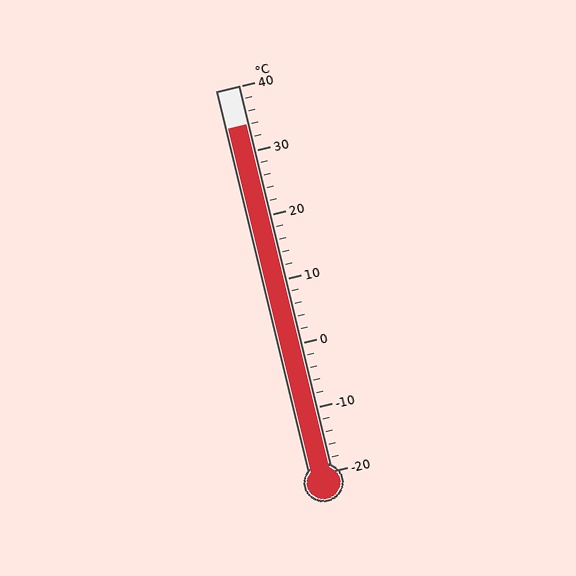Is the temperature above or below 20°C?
The temperature is above 20°C.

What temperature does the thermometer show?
The thermometer shows approximately 34°C.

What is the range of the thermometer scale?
The thermometer scale ranges from -20°C to 40°C.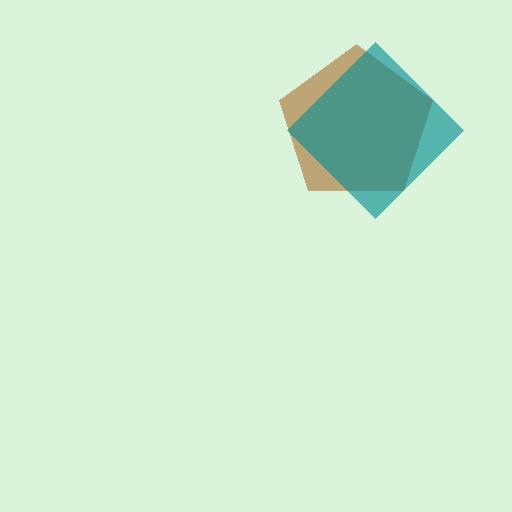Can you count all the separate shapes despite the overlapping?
Yes, there are 2 separate shapes.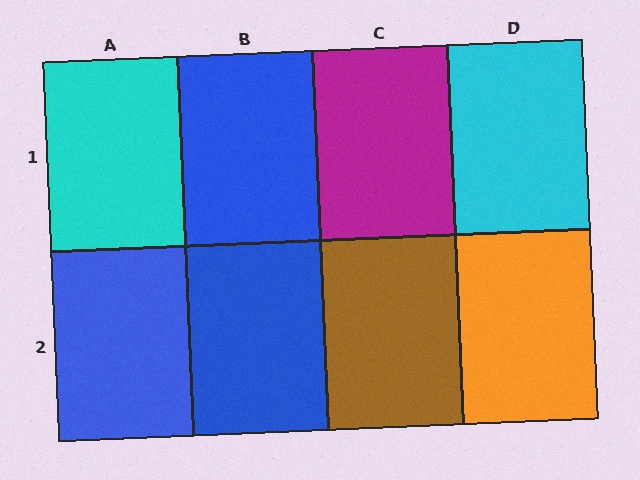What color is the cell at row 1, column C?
Magenta.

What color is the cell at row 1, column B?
Blue.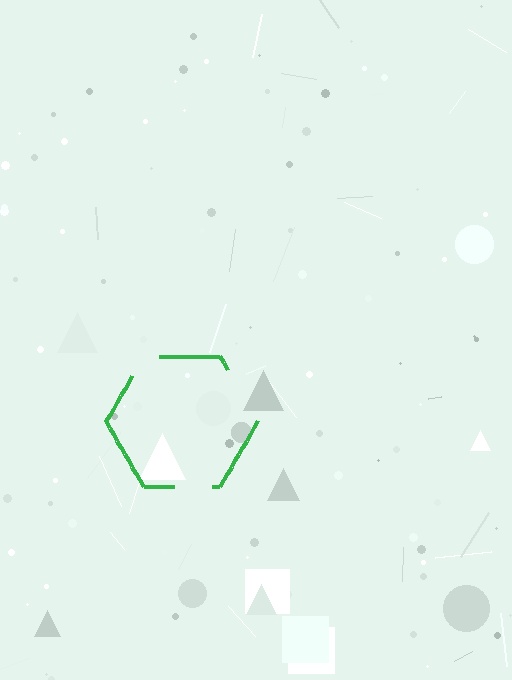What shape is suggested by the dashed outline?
The dashed outline suggests a hexagon.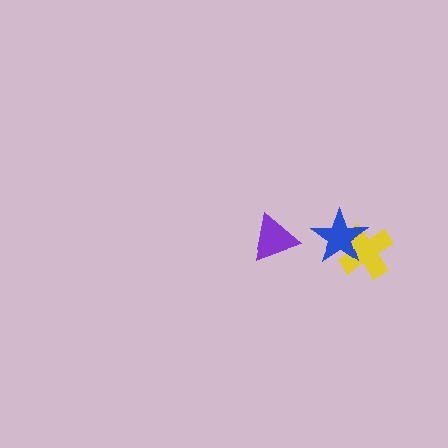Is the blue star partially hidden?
No, no other shape covers it.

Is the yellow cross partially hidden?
Yes, it is partially covered by another shape.